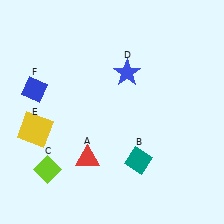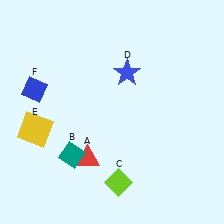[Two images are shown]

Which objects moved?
The objects that moved are: the teal diamond (B), the lime diamond (C).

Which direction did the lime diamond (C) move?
The lime diamond (C) moved right.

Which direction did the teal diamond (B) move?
The teal diamond (B) moved left.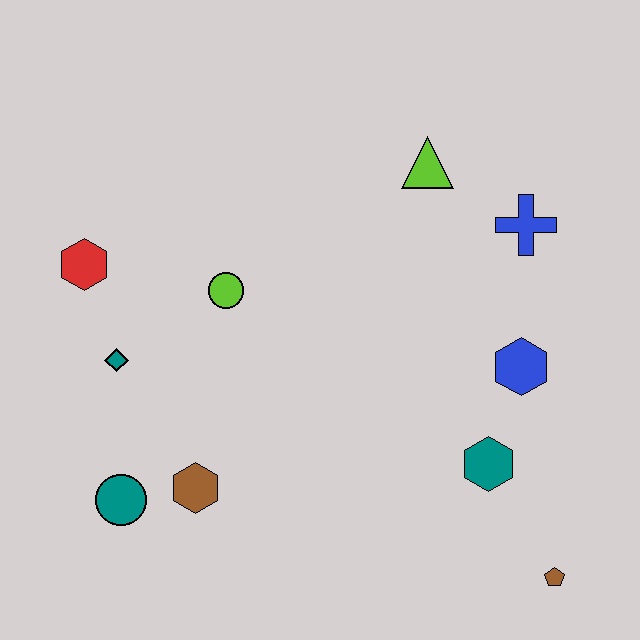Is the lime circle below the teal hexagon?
No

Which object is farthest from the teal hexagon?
The red hexagon is farthest from the teal hexagon.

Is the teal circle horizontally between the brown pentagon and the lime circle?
No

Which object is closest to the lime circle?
The teal diamond is closest to the lime circle.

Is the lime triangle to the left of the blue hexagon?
Yes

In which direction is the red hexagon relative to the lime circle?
The red hexagon is to the left of the lime circle.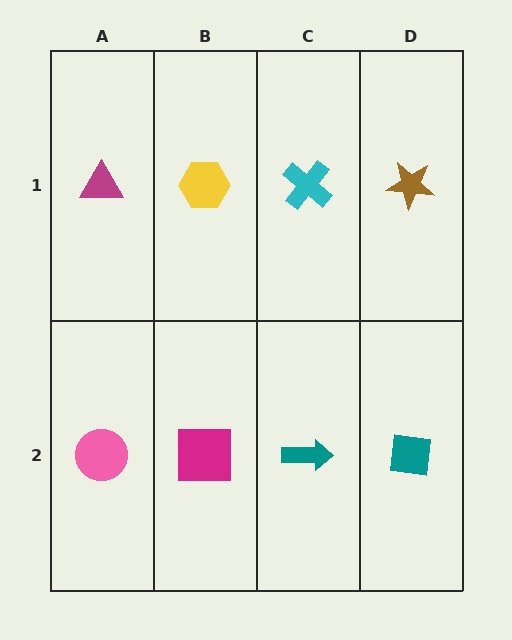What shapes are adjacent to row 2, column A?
A magenta triangle (row 1, column A), a magenta square (row 2, column B).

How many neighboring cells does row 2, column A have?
2.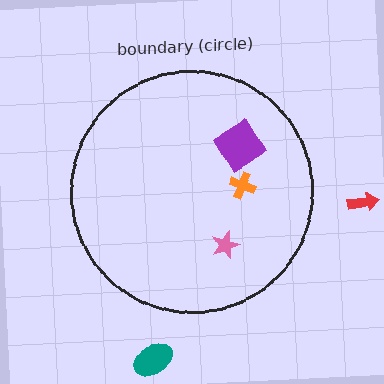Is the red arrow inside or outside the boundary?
Outside.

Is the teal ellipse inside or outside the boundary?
Outside.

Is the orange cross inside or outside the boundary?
Inside.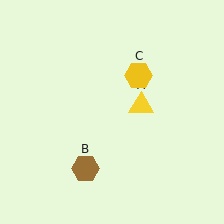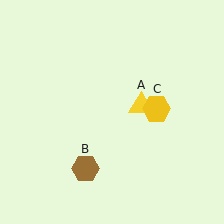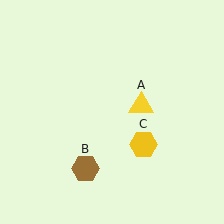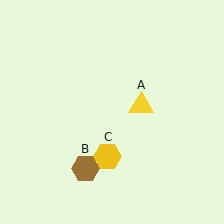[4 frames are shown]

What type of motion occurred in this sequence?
The yellow hexagon (object C) rotated clockwise around the center of the scene.